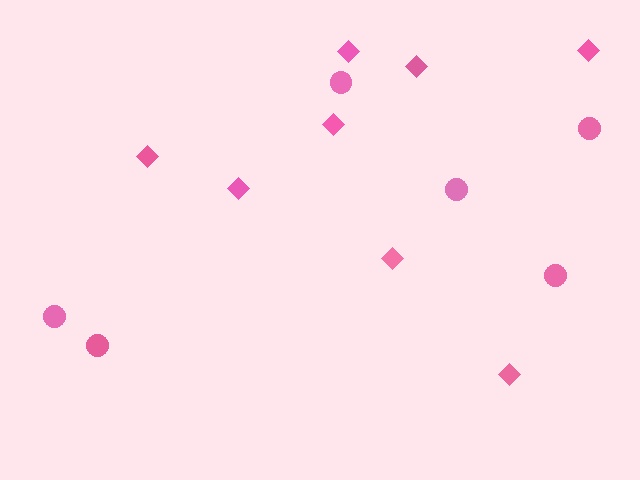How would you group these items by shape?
There are 2 groups: one group of diamonds (8) and one group of circles (6).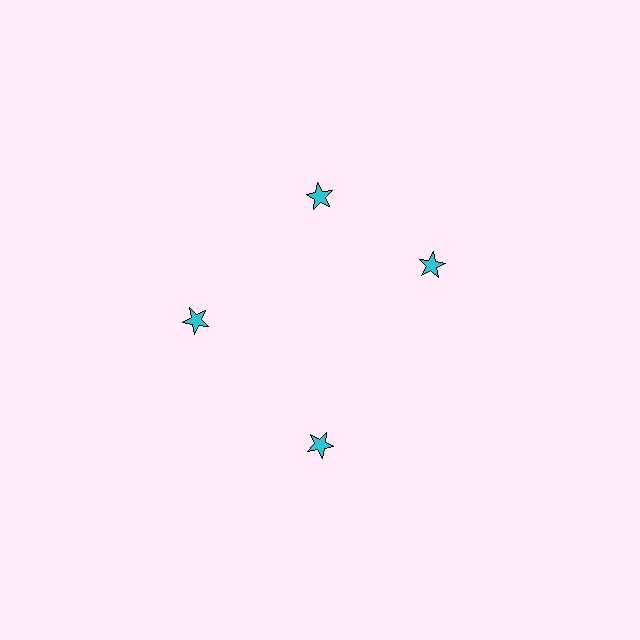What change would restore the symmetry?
The symmetry would be restored by rotating it back into even spacing with its neighbors so that all 4 stars sit at equal angles and equal distance from the center.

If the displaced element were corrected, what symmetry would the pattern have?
It would have 4-fold rotational symmetry — the pattern would map onto itself every 90 degrees.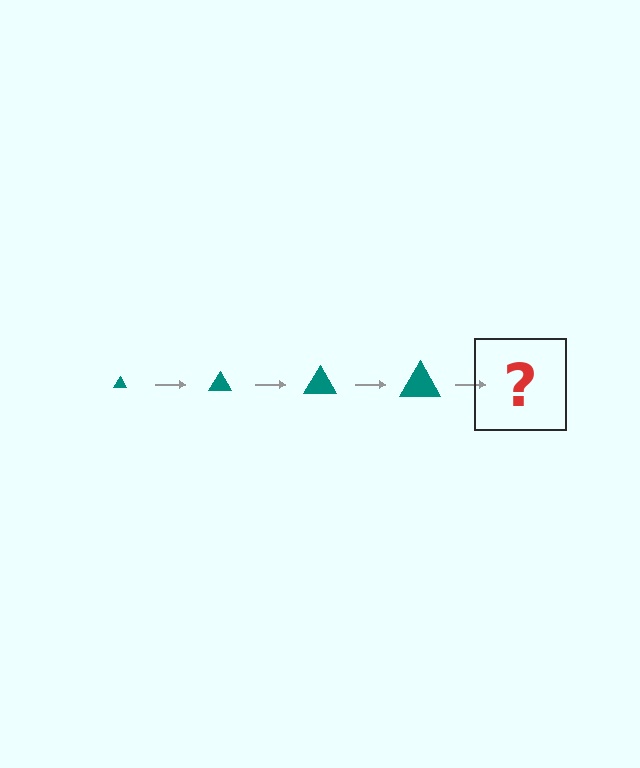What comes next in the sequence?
The next element should be a teal triangle, larger than the previous one.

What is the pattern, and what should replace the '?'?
The pattern is that the triangle gets progressively larger each step. The '?' should be a teal triangle, larger than the previous one.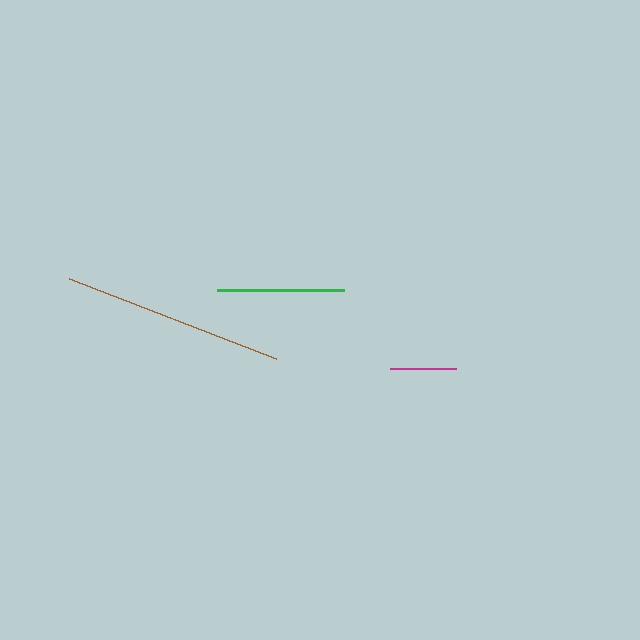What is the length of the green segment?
The green segment is approximately 127 pixels long.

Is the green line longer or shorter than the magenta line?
The green line is longer than the magenta line.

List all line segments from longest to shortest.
From longest to shortest: brown, green, magenta.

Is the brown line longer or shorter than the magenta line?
The brown line is longer than the magenta line.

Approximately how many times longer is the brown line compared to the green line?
The brown line is approximately 1.7 times the length of the green line.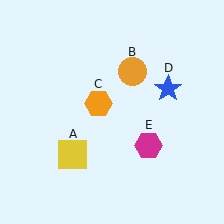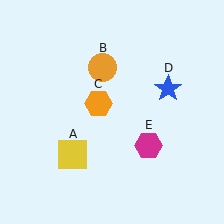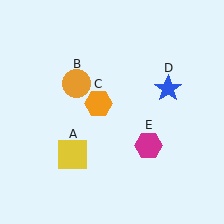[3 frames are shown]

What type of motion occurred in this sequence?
The orange circle (object B) rotated counterclockwise around the center of the scene.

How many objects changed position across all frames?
1 object changed position: orange circle (object B).